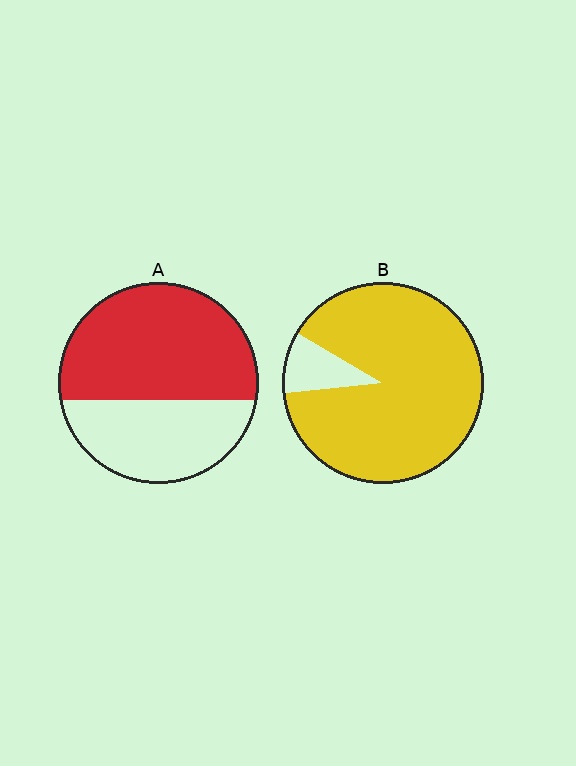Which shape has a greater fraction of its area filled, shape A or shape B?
Shape B.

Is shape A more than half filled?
Yes.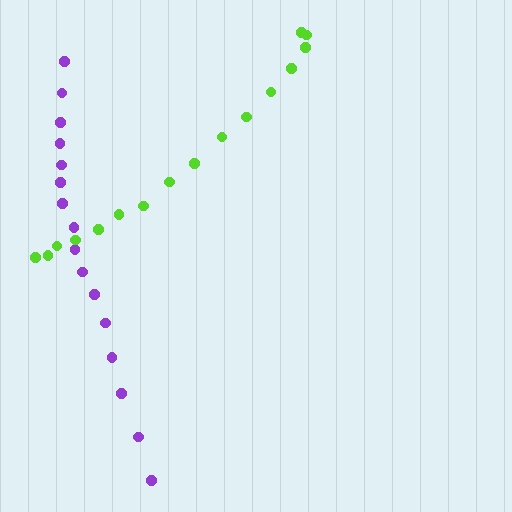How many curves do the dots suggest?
There are 2 distinct paths.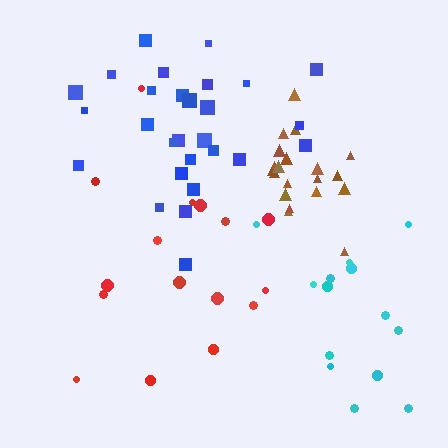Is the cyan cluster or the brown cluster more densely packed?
Brown.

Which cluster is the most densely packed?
Brown.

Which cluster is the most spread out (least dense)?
Red.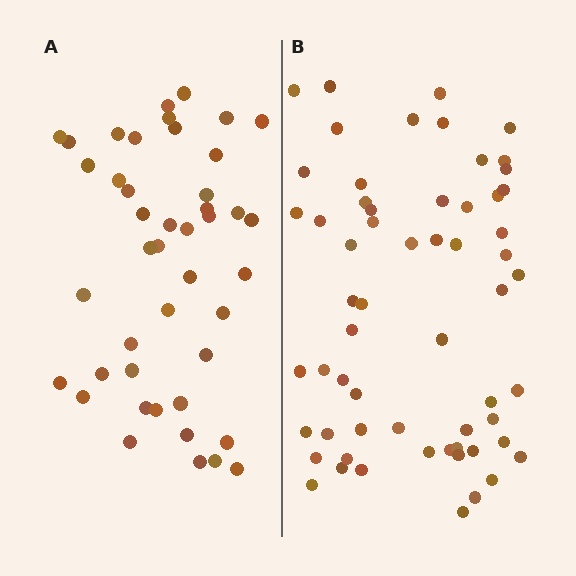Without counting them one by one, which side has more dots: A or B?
Region B (the right region) has more dots.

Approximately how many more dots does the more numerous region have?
Region B has approximately 15 more dots than region A.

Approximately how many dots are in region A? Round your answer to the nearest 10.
About 40 dots. (The exact count is 44, which rounds to 40.)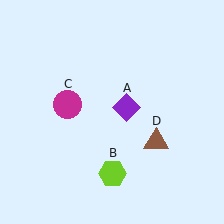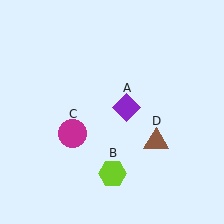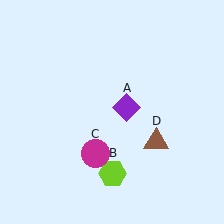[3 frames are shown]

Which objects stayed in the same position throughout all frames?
Purple diamond (object A) and lime hexagon (object B) and brown triangle (object D) remained stationary.